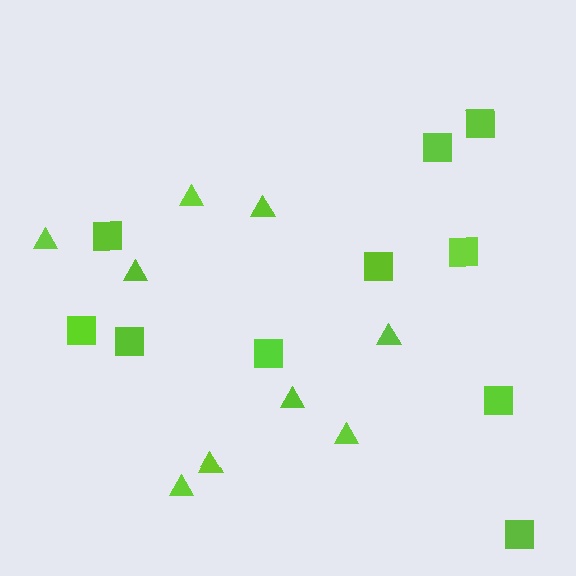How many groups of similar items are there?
There are 2 groups: one group of squares (10) and one group of triangles (9).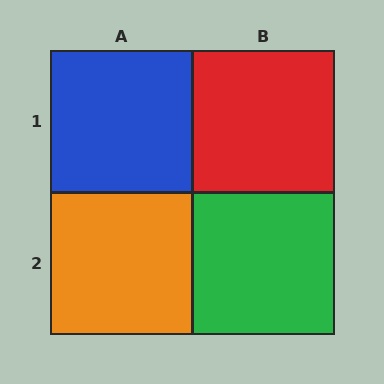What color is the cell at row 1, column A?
Blue.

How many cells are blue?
1 cell is blue.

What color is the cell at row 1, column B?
Red.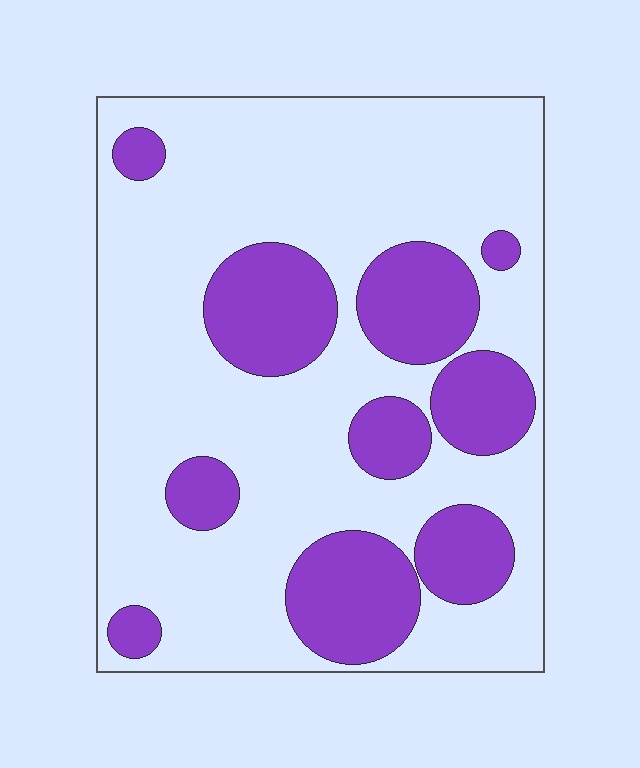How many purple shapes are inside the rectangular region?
10.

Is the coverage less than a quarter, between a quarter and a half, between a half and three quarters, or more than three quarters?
Between a quarter and a half.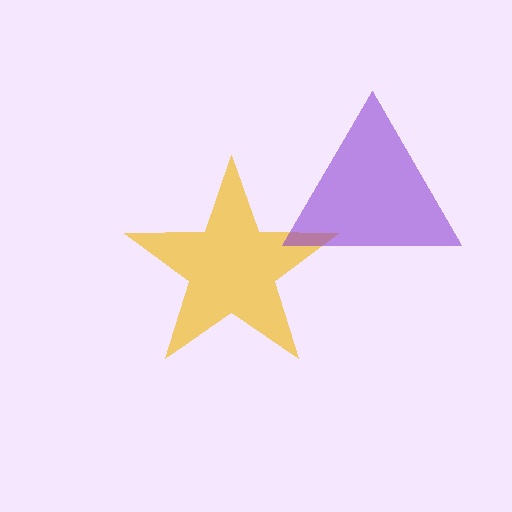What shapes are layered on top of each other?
The layered shapes are: a yellow star, a purple triangle.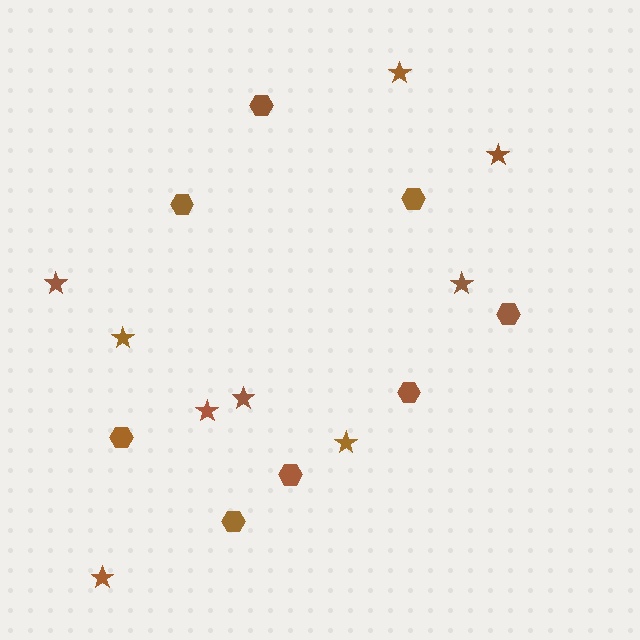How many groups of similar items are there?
There are 2 groups: one group of stars (9) and one group of hexagons (8).